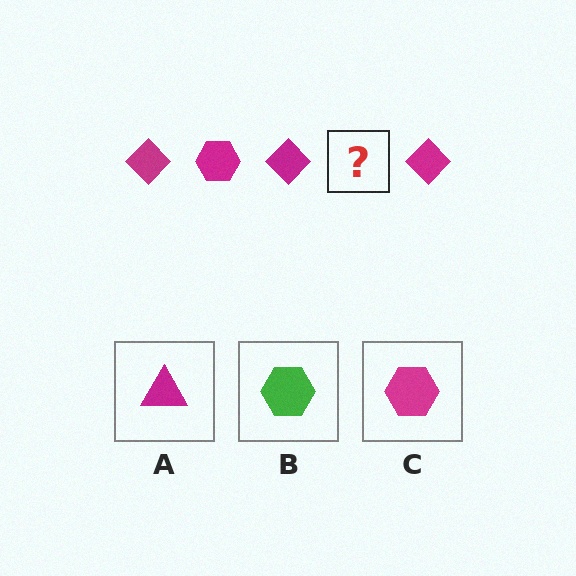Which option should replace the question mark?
Option C.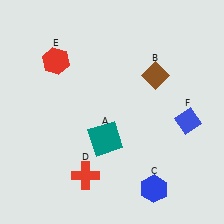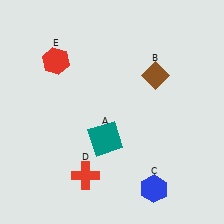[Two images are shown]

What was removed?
The blue diamond (F) was removed in Image 2.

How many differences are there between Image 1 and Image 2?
There is 1 difference between the two images.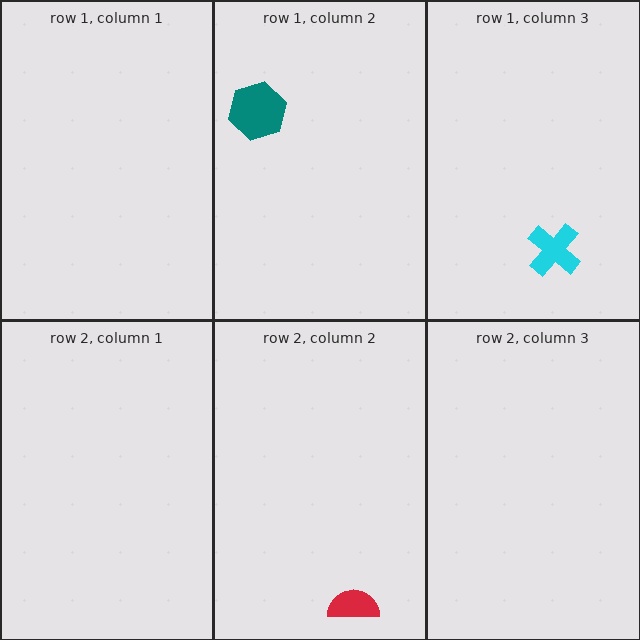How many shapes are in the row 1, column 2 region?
1.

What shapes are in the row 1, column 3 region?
The cyan cross.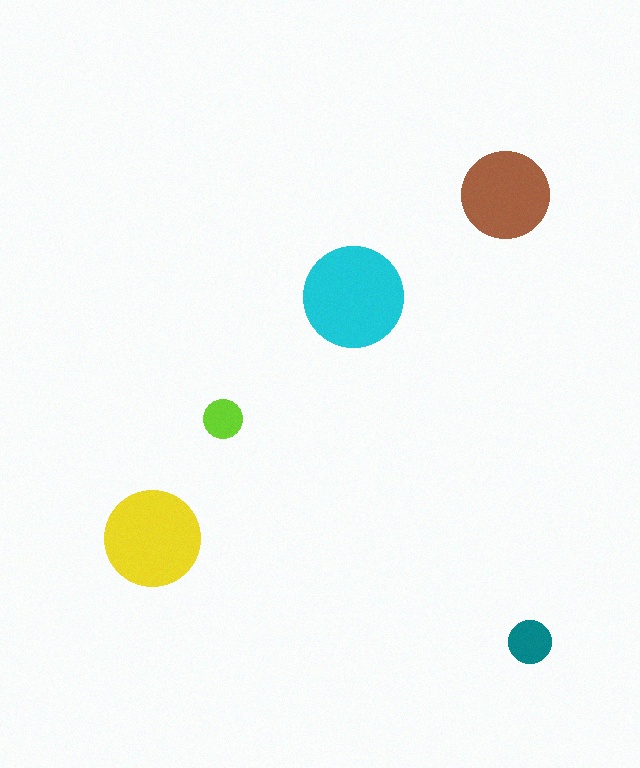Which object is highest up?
The brown circle is topmost.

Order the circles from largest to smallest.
the cyan one, the yellow one, the brown one, the teal one, the lime one.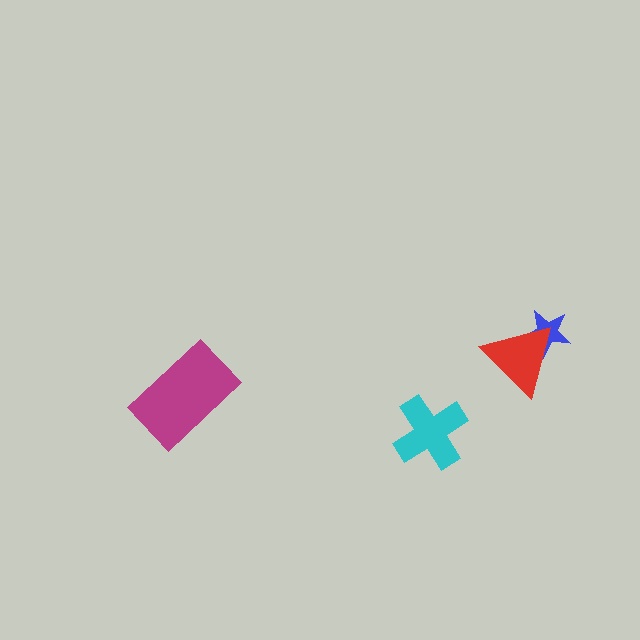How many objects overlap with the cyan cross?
0 objects overlap with the cyan cross.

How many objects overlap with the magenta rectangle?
0 objects overlap with the magenta rectangle.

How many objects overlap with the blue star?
1 object overlaps with the blue star.